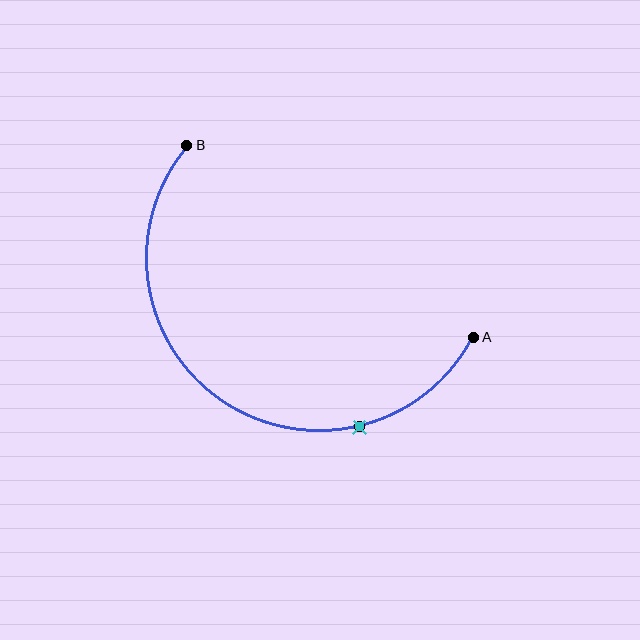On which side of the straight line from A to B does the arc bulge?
The arc bulges below and to the left of the straight line connecting A and B.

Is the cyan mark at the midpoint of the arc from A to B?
No. The cyan mark lies on the arc but is closer to endpoint A. The arc midpoint would be at the point on the curve equidistant along the arc from both A and B.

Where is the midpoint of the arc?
The arc midpoint is the point on the curve farthest from the straight line joining A and B. It sits below and to the left of that line.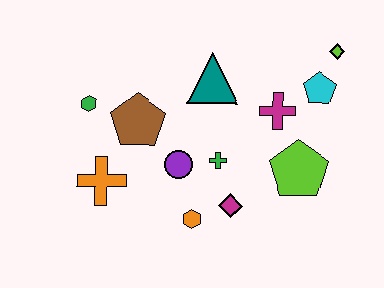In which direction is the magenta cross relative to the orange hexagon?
The magenta cross is above the orange hexagon.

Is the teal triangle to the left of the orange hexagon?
No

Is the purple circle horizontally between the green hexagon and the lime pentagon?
Yes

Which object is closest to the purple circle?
The green cross is closest to the purple circle.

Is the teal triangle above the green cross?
Yes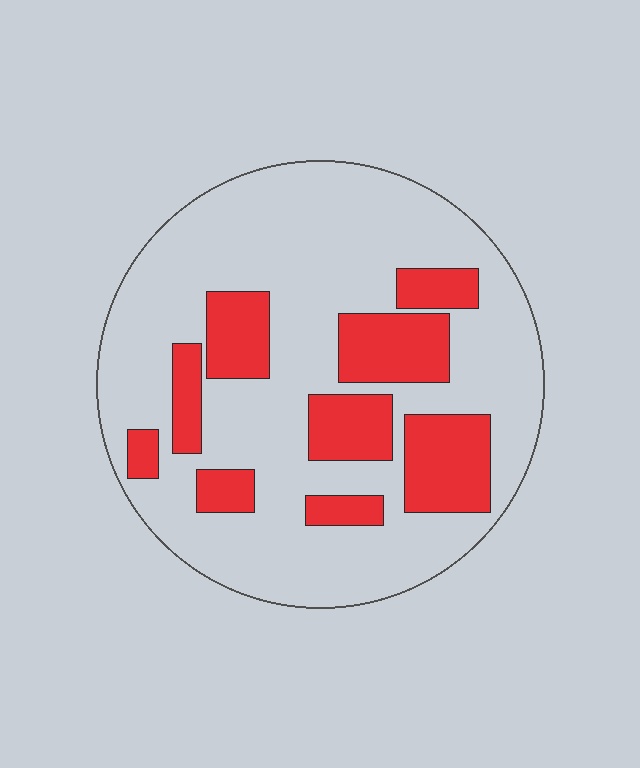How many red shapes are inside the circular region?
9.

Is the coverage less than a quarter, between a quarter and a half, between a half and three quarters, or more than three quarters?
Between a quarter and a half.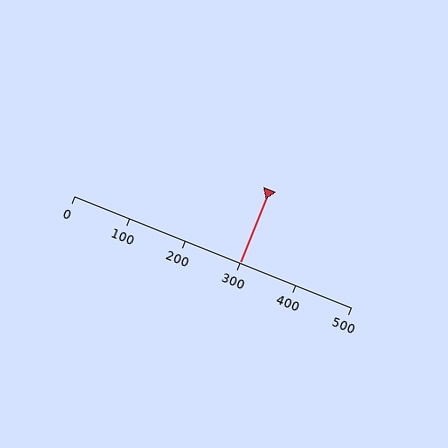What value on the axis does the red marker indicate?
The marker indicates approximately 300.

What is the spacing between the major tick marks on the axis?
The major ticks are spaced 100 apart.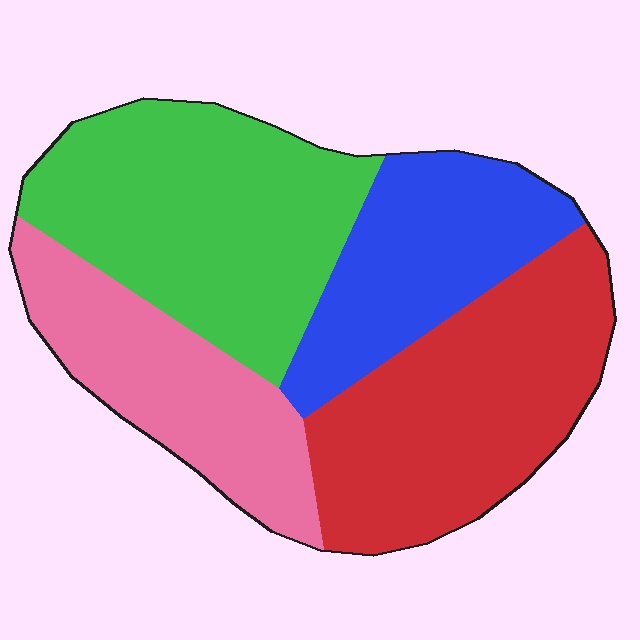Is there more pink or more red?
Red.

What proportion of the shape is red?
Red covers roughly 30% of the shape.